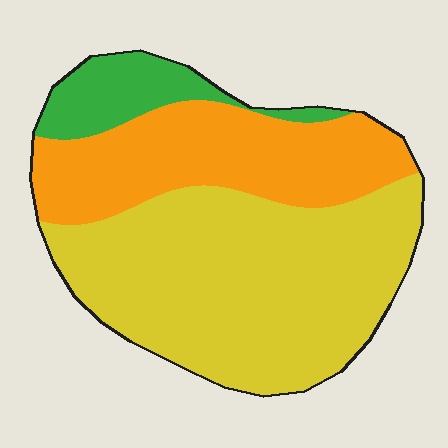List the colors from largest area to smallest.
From largest to smallest: yellow, orange, green.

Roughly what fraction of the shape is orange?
Orange takes up about one third (1/3) of the shape.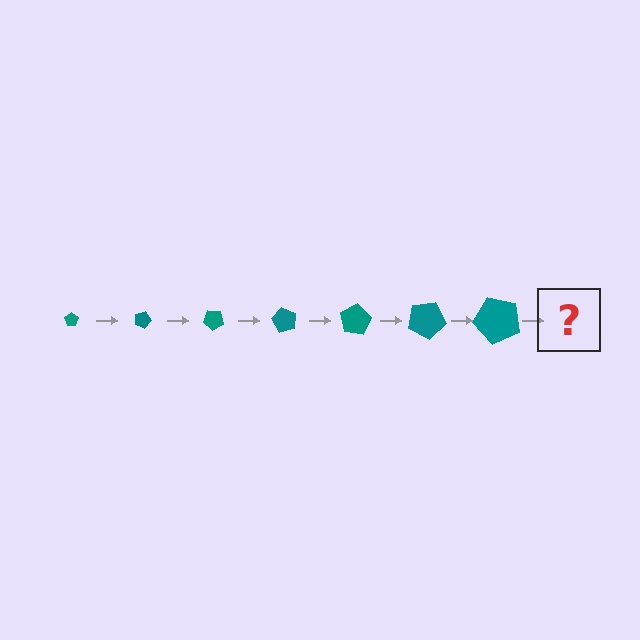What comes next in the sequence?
The next element should be a pentagon, larger than the previous one and rotated 140 degrees from the start.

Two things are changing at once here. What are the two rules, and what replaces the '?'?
The two rules are that the pentagon grows larger each step and it rotates 20 degrees each step. The '?' should be a pentagon, larger than the previous one and rotated 140 degrees from the start.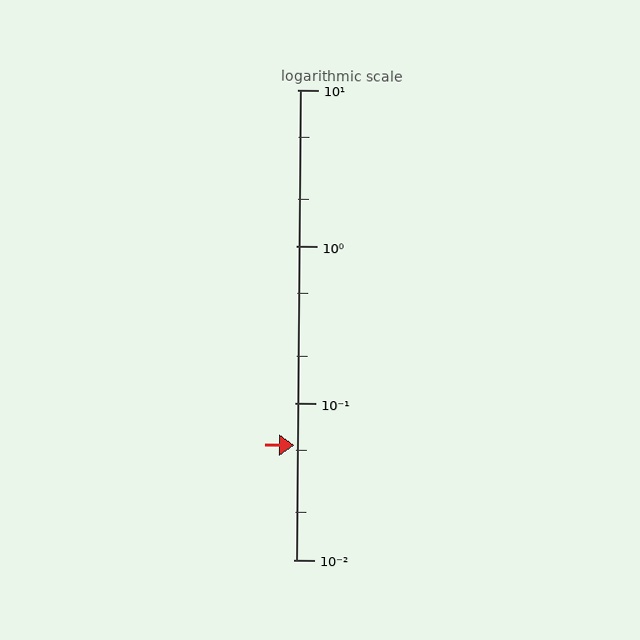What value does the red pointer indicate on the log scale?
The pointer indicates approximately 0.054.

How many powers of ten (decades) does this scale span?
The scale spans 3 decades, from 0.01 to 10.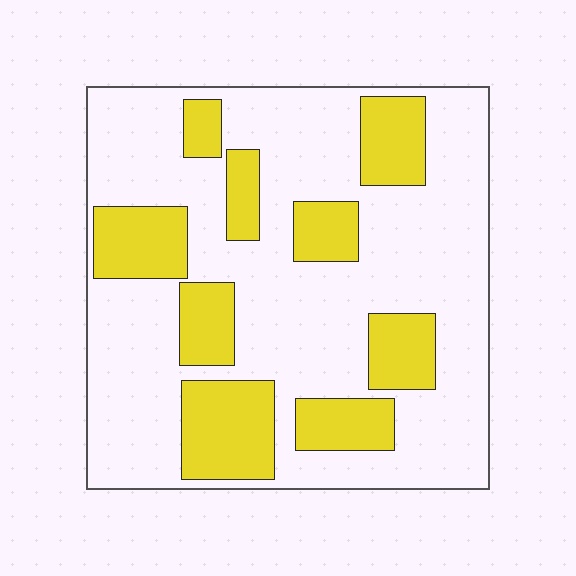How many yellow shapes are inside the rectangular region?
9.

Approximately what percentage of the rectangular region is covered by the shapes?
Approximately 30%.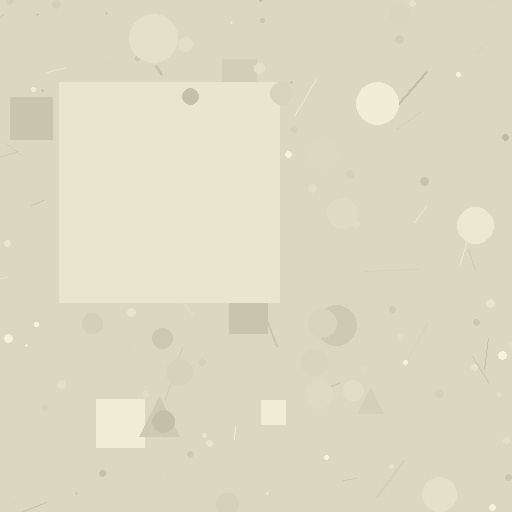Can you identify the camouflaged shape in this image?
The camouflaged shape is a square.